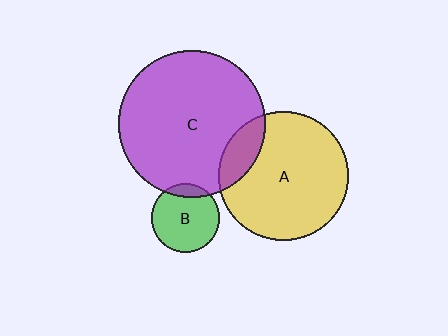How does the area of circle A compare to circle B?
Approximately 3.6 times.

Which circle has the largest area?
Circle C (purple).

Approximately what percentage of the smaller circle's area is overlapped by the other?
Approximately 10%.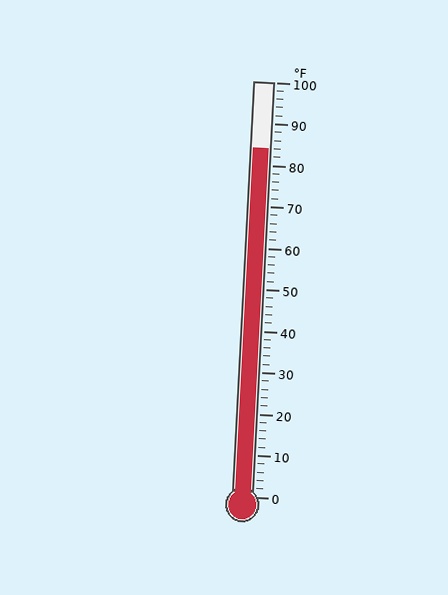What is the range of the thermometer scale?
The thermometer scale ranges from 0°F to 100°F.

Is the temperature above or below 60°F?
The temperature is above 60°F.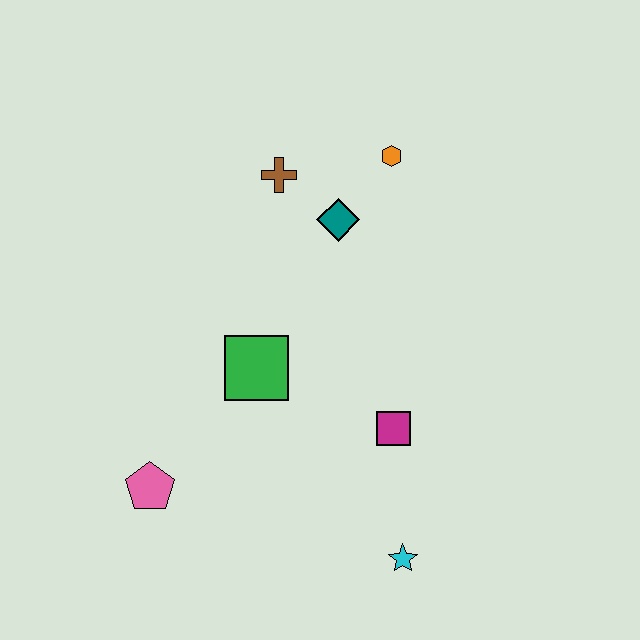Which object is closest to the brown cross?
The teal diamond is closest to the brown cross.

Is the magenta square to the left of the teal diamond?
No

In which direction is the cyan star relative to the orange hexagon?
The cyan star is below the orange hexagon.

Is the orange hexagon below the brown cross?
No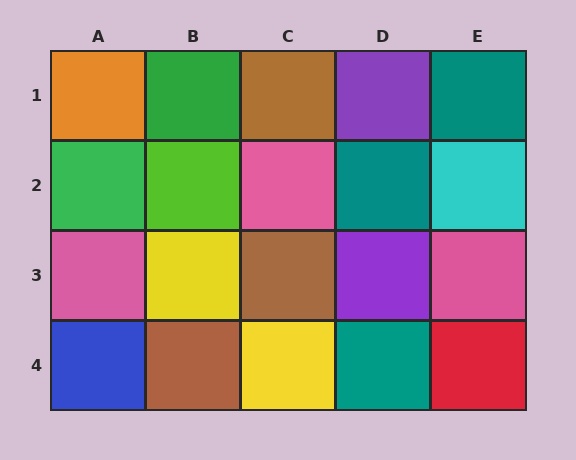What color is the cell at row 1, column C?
Brown.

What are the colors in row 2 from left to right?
Green, lime, pink, teal, cyan.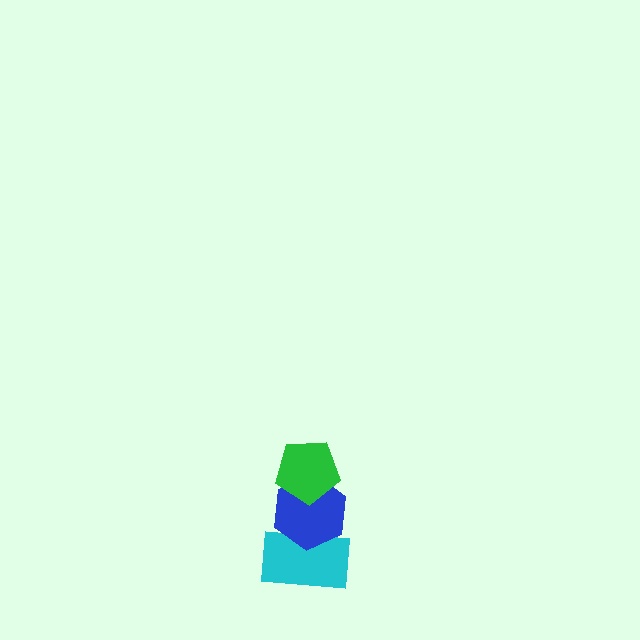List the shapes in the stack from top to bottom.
From top to bottom: the green pentagon, the blue hexagon, the cyan rectangle.